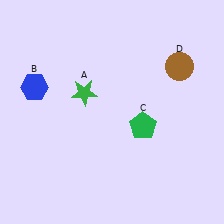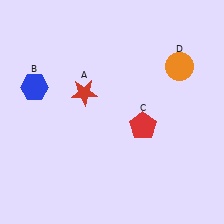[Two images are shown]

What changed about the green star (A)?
In Image 1, A is green. In Image 2, it changed to red.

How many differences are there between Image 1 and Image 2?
There are 3 differences between the two images.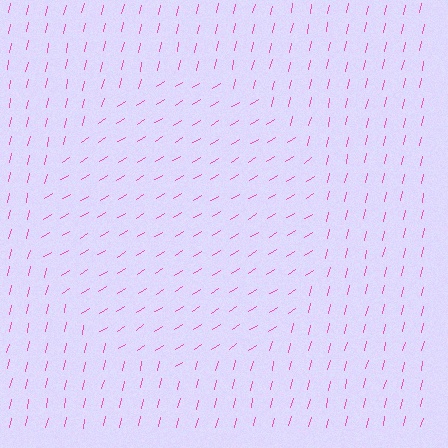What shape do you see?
I see a circle.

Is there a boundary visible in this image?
Yes, there is a texture boundary formed by a change in line orientation.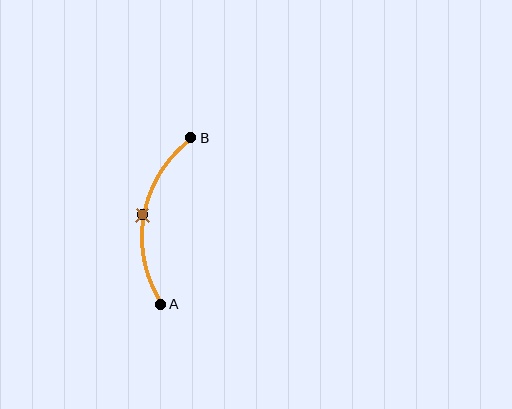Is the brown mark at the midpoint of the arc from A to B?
Yes. The brown mark lies on the arc at equal arc-length from both A and B — it is the arc midpoint.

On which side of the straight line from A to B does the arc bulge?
The arc bulges to the left of the straight line connecting A and B.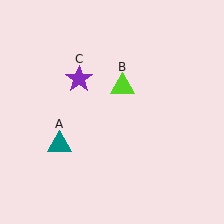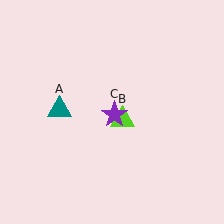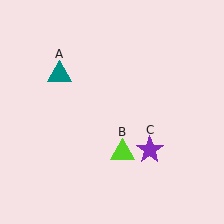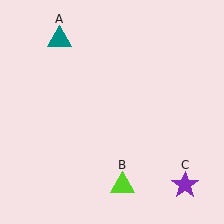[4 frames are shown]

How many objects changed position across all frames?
3 objects changed position: teal triangle (object A), lime triangle (object B), purple star (object C).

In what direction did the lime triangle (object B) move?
The lime triangle (object B) moved down.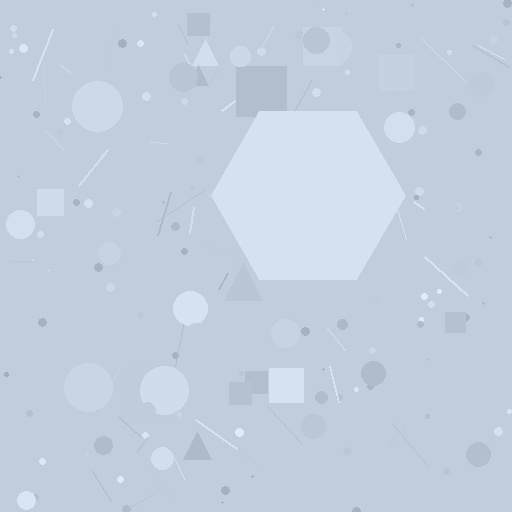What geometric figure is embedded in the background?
A hexagon is embedded in the background.